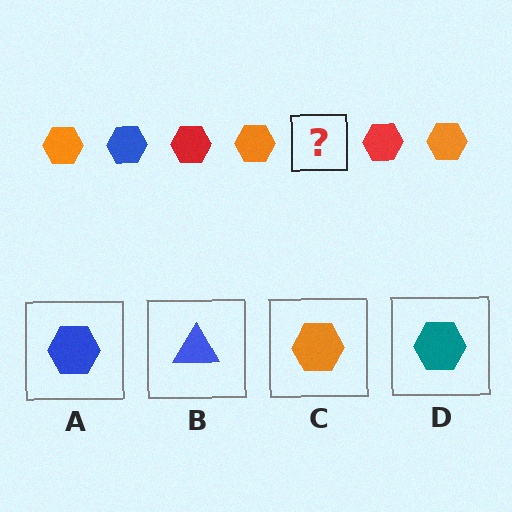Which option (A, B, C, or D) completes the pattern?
A.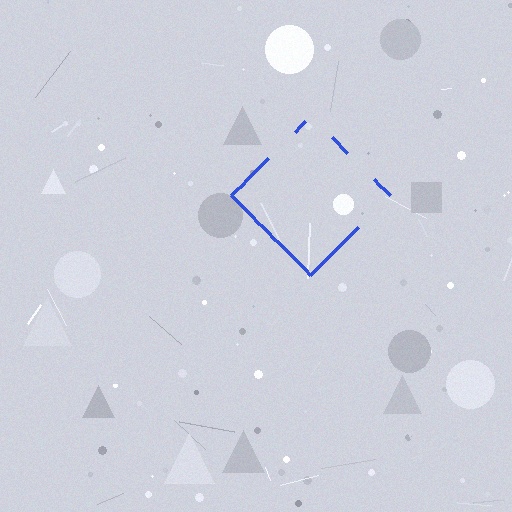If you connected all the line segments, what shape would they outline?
They would outline a diamond.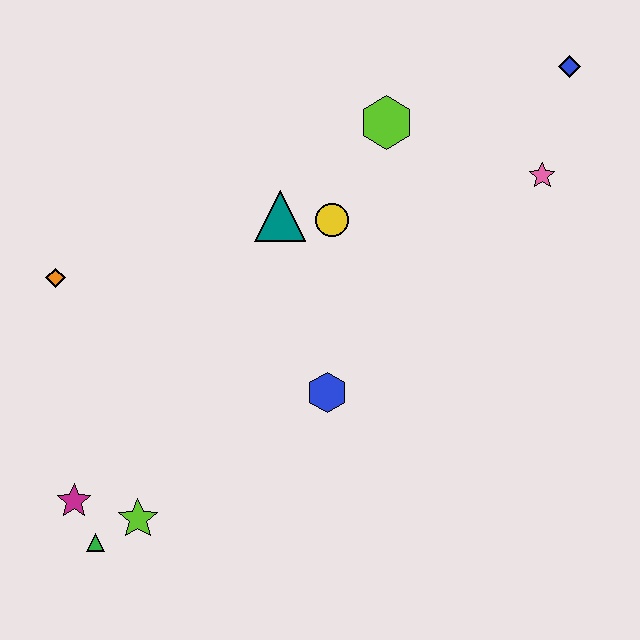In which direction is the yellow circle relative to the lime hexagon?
The yellow circle is below the lime hexagon.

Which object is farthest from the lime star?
The blue diamond is farthest from the lime star.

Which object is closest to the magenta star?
The green triangle is closest to the magenta star.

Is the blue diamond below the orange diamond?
No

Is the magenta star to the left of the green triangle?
Yes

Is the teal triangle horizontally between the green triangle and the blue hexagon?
Yes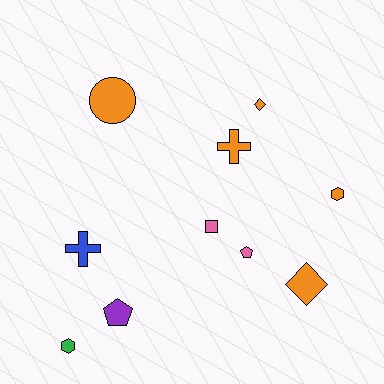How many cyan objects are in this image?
There are no cyan objects.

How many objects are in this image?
There are 10 objects.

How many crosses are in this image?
There are 2 crosses.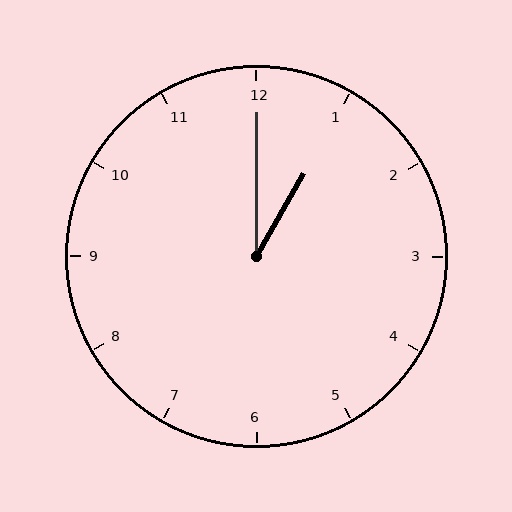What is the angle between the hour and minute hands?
Approximately 30 degrees.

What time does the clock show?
1:00.